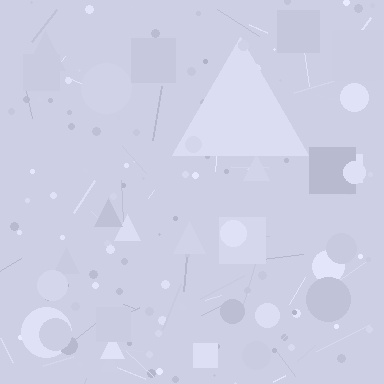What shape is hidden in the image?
A triangle is hidden in the image.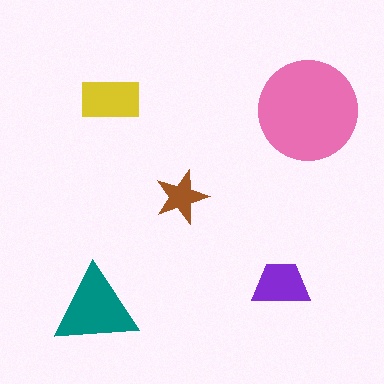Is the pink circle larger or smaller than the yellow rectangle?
Larger.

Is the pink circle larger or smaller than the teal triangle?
Larger.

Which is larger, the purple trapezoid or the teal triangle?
The teal triangle.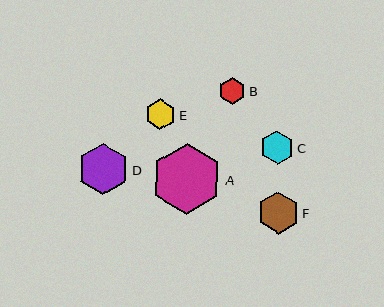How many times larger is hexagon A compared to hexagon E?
Hexagon A is approximately 2.3 times the size of hexagon E.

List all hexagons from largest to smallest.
From largest to smallest: A, D, F, C, E, B.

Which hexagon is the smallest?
Hexagon B is the smallest with a size of approximately 27 pixels.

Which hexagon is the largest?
Hexagon A is the largest with a size of approximately 71 pixels.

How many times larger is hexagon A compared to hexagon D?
Hexagon A is approximately 1.4 times the size of hexagon D.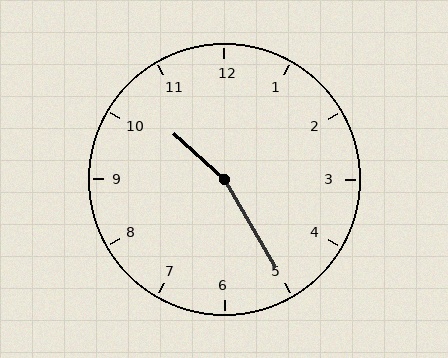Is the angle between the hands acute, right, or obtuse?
It is obtuse.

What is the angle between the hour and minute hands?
Approximately 162 degrees.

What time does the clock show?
10:25.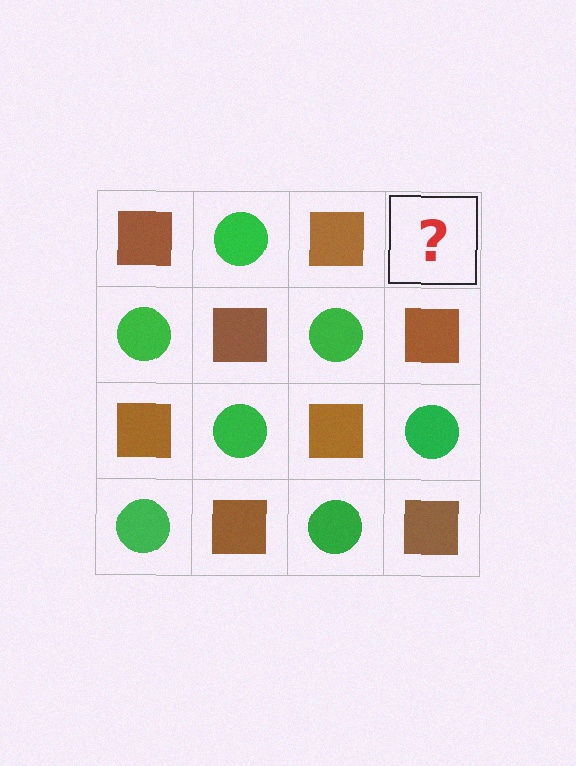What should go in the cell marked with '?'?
The missing cell should contain a green circle.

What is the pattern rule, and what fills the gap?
The rule is that it alternates brown square and green circle in a checkerboard pattern. The gap should be filled with a green circle.